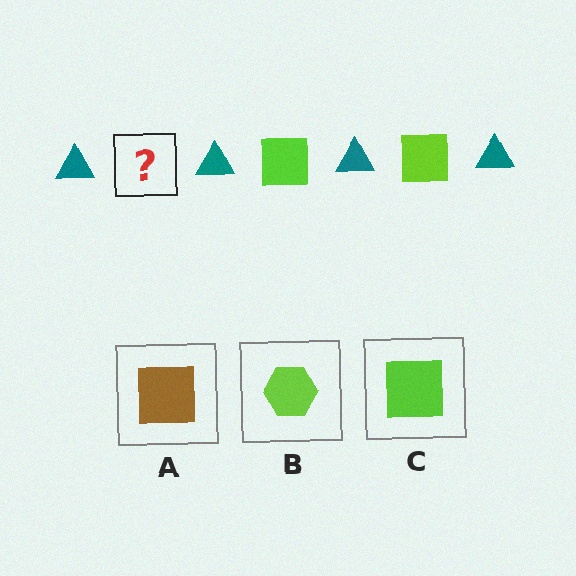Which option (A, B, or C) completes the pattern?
C.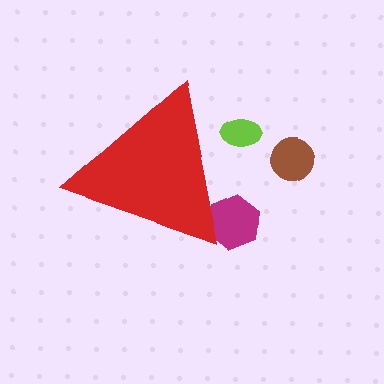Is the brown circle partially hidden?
No, the brown circle is fully visible.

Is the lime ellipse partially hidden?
Yes, the lime ellipse is partially hidden behind the red triangle.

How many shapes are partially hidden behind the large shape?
2 shapes are partially hidden.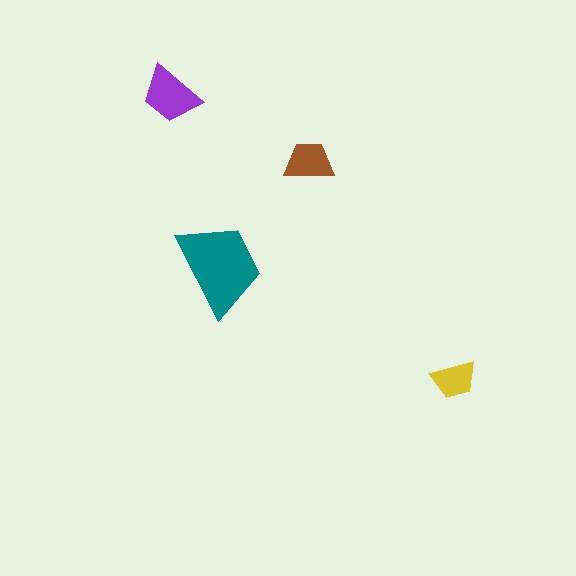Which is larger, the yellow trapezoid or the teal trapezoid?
The teal one.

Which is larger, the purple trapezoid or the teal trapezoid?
The teal one.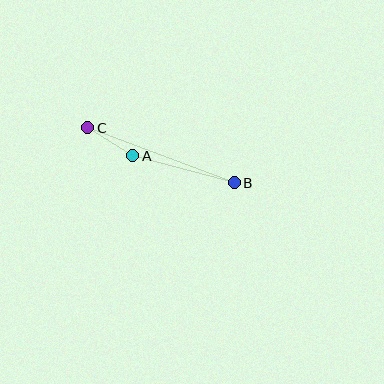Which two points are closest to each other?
Points A and C are closest to each other.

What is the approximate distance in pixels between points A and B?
The distance between A and B is approximately 105 pixels.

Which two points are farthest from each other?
Points B and C are farthest from each other.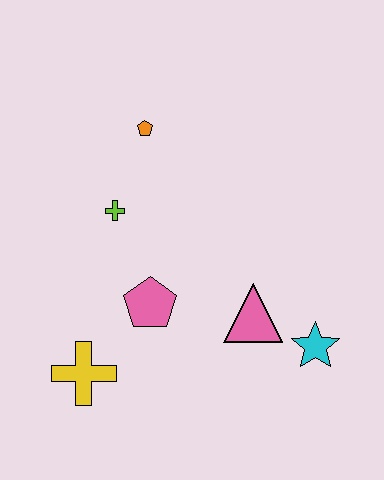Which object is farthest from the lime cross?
The cyan star is farthest from the lime cross.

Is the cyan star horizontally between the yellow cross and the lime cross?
No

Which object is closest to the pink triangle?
The cyan star is closest to the pink triangle.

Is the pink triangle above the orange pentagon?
No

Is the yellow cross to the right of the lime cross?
No